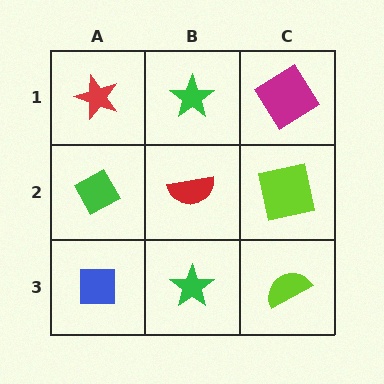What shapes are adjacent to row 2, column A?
A red star (row 1, column A), a blue square (row 3, column A), a red semicircle (row 2, column B).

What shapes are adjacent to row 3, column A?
A green diamond (row 2, column A), a green star (row 3, column B).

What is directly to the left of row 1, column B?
A red star.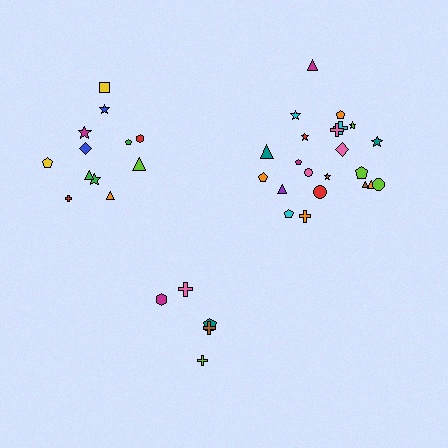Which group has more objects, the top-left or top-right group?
The top-right group.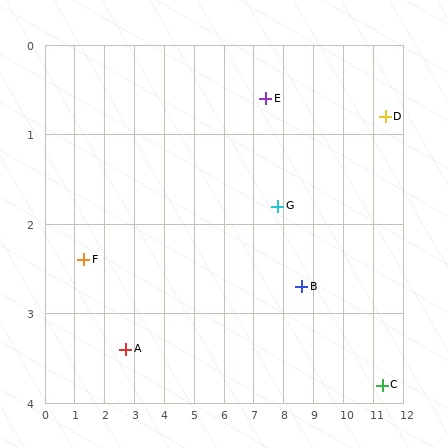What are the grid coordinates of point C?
Point C is at approximately (11.3, 3.8).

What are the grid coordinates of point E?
Point E is at approximately (7.4, 0.6).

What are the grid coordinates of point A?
Point A is at approximately (2.7, 3.4).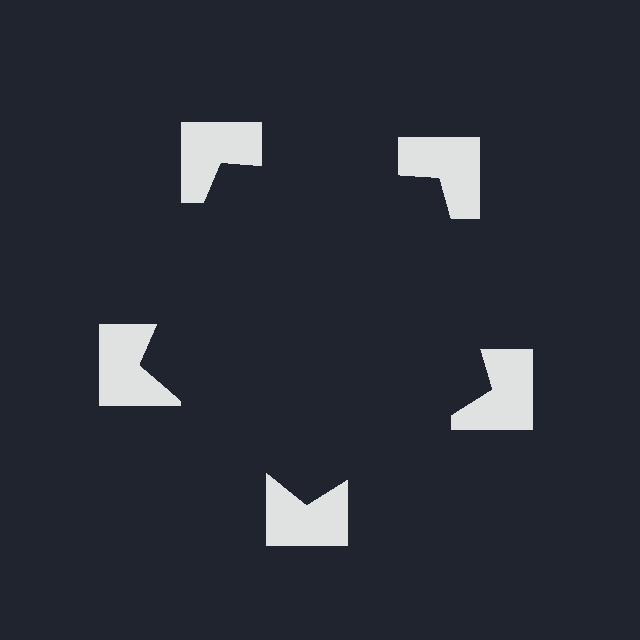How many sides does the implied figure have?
5 sides.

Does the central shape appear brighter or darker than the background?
It typically appears slightly darker than the background, even though no actual brightness change is drawn.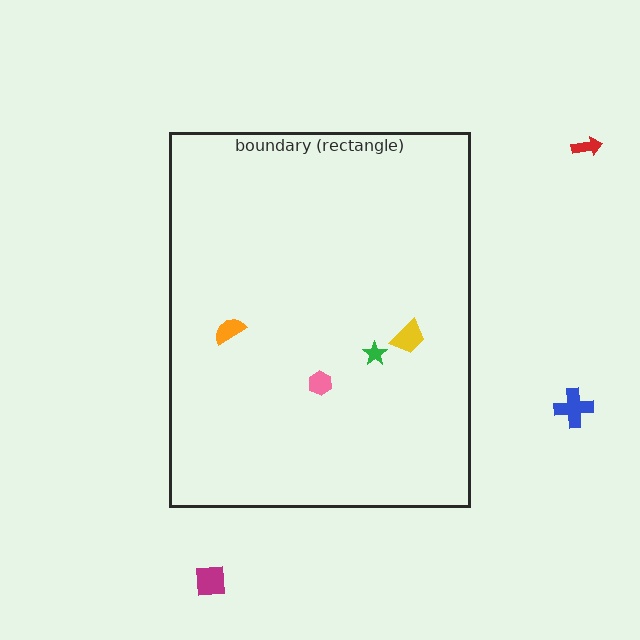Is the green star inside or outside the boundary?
Inside.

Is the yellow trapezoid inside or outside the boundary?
Inside.